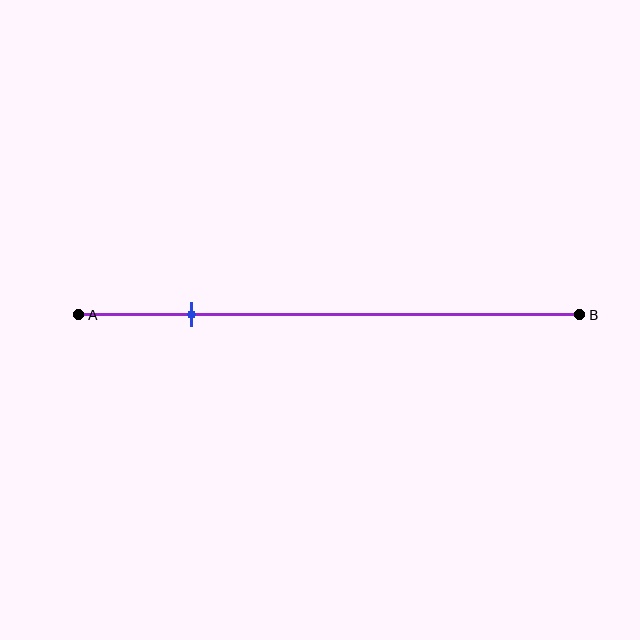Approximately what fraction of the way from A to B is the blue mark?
The blue mark is approximately 25% of the way from A to B.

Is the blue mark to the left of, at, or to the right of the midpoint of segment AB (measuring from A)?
The blue mark is to the left of the midpoint of segment AB.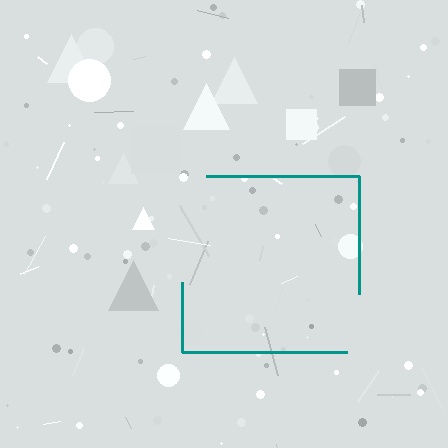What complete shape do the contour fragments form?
The contour fragments form a square.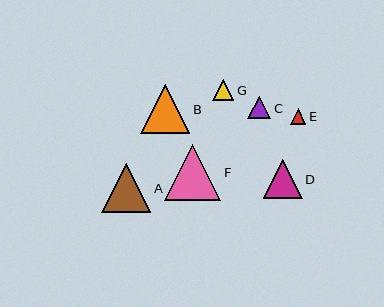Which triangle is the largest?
Triangle F is the largest with a size of approximately 56 pixels.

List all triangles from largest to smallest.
From largest to smallest: F, B, A, D, C, G, E.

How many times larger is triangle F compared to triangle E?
Triangle F is approximately 3.6 times the size of triangle E.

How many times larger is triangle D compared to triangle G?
Triangle D is approximately 1.9 times the size of triangle G.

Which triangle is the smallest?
Triangle E is the smallest with a size of approximately 15 pixels.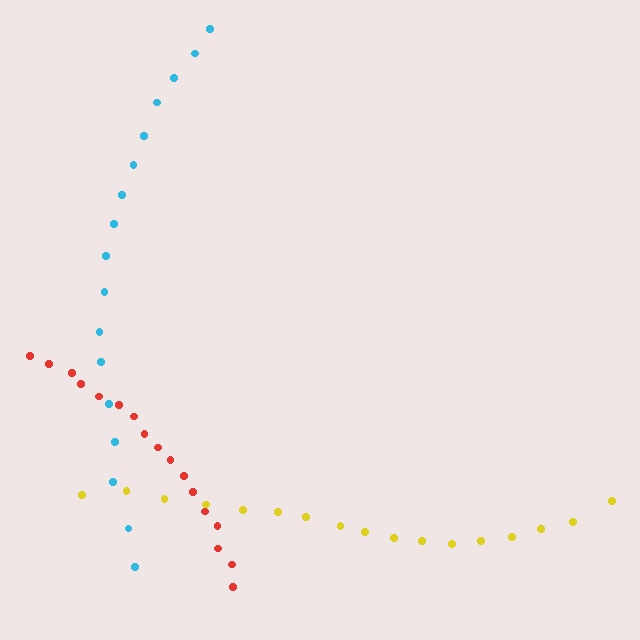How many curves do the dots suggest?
There are 3 distinct paths.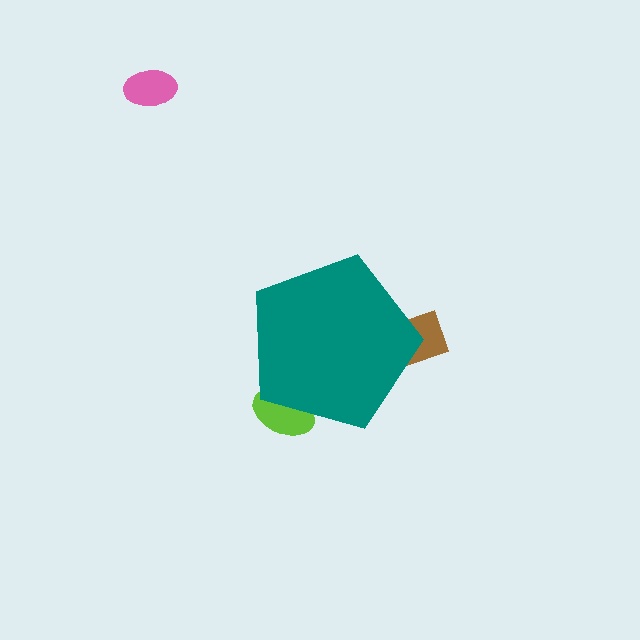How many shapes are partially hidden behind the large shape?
2 shapes are partially hidden.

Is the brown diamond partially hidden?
Yes, the brown diamond is partially hidden behind the teal pentagon.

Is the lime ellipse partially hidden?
Yes, the lime ellipse is partially hidden behind the teal pentagon.